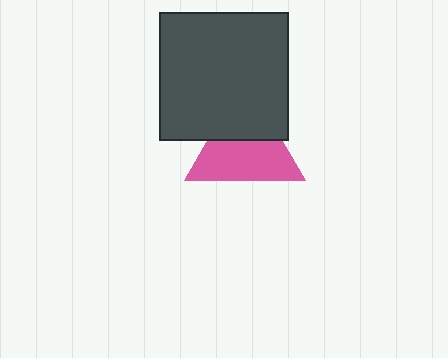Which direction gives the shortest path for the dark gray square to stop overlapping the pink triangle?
Moving up gives the shortest separation.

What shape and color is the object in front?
The object in front is a dark gray square.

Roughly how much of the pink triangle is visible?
About half of it is visible (roughly 61%).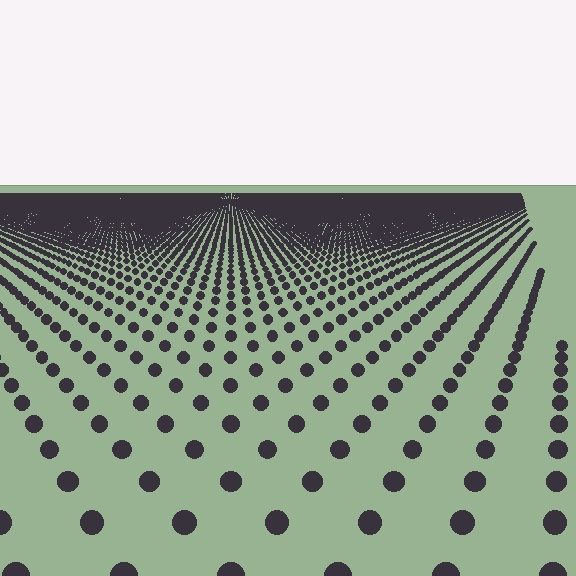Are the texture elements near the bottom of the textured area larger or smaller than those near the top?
Larger. Near the bottom, elements are closer to the viewer and appear at a bigger on-screen size.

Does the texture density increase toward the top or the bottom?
Density increases toward the top.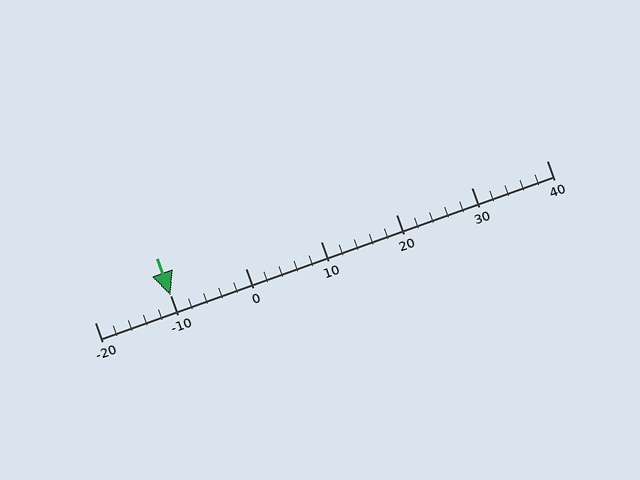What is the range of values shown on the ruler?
The ruler shows values from -20 to 40.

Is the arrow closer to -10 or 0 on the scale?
The arrow is closer to -10.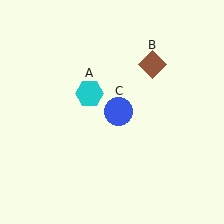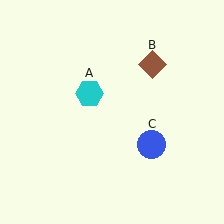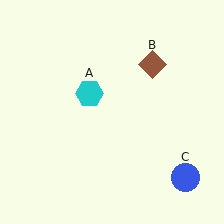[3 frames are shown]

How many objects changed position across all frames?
1 object changed position: blue circle (object C).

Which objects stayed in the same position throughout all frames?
Cyan hexagon (object A) and brown diamond (object B) remained stationary.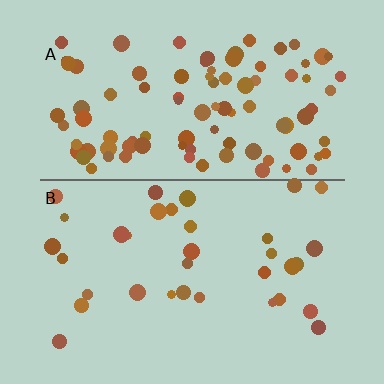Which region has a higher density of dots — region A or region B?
A (the top).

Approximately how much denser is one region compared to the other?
Approximately 2.8× — region A over region B.